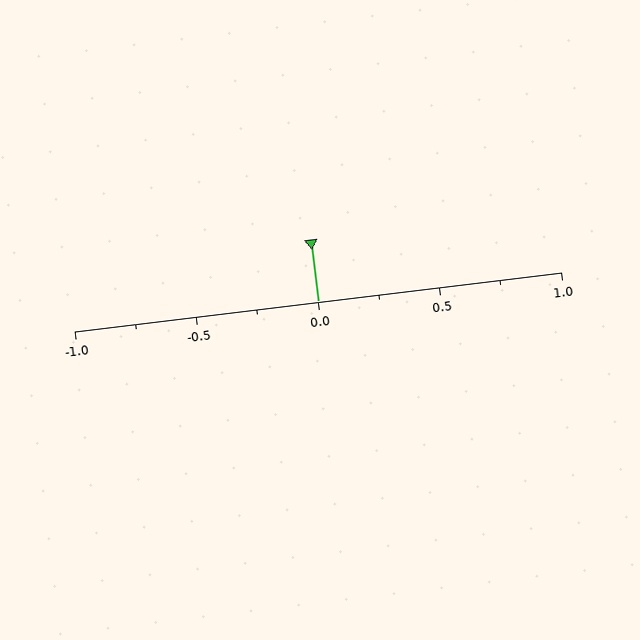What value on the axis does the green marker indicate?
The marker indicates approximately 0.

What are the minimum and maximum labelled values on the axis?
The axis runs from -1.0 to 1.0.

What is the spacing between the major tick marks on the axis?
The major ticks are spaced 0.5 apart.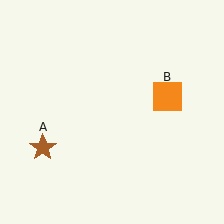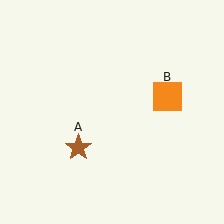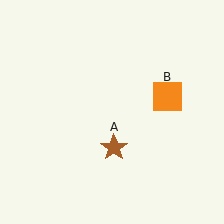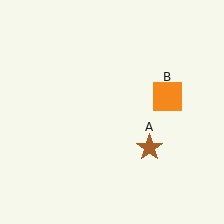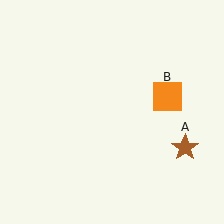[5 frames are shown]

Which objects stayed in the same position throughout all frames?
Orange square (object B) remained stationary.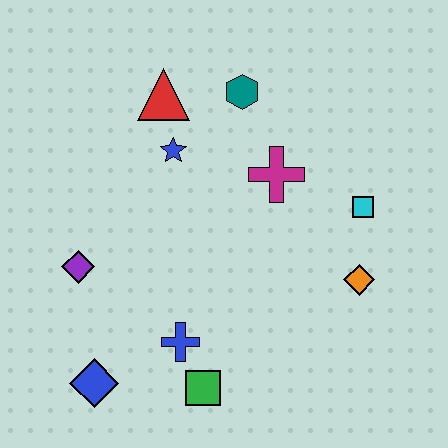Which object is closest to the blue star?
The red triangle is closest to the blue star.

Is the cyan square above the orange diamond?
Yes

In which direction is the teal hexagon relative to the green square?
The teal hexagon is above the green square.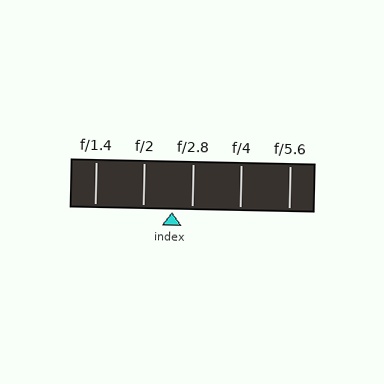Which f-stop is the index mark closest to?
The index mark is closest to f/2.8.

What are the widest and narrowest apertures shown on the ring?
The widest aperture shown is f/1.4 and the narrowest is f/5.6.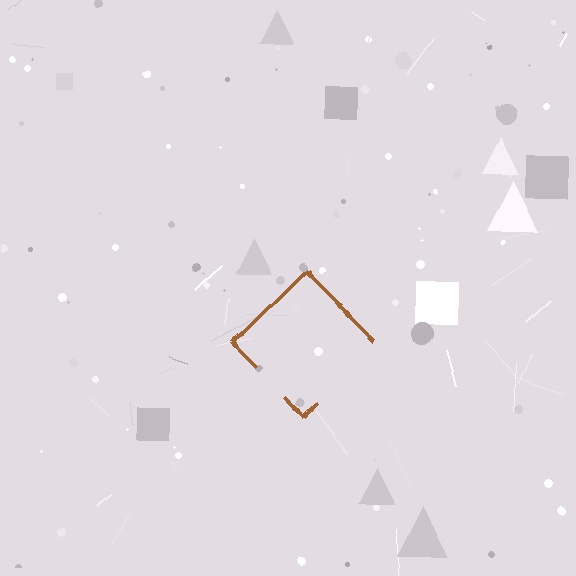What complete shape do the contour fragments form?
The contour fragments form a diamond.